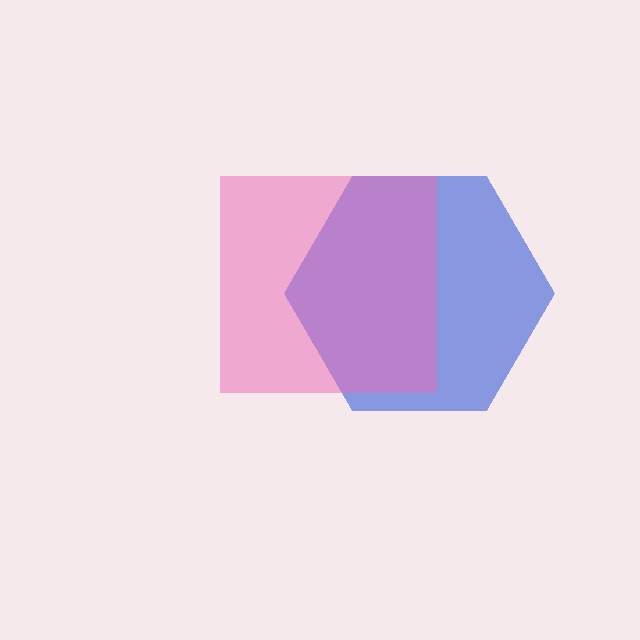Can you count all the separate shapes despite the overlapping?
Yes, there are 2 separate shapes.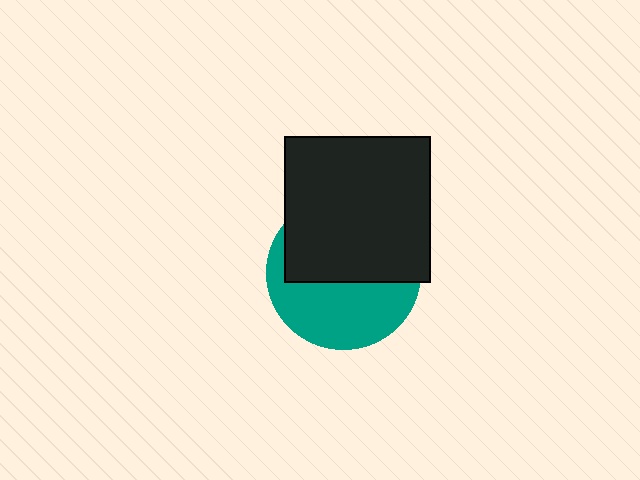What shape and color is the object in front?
The object in front is a black square.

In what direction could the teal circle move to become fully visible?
The teal circle could move down. That would shift it out from behind the black square entirely.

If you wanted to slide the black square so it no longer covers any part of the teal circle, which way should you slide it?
Slide it up — that is the most direct way to separate the two shapes.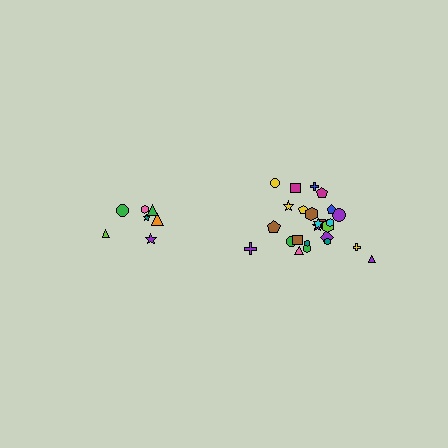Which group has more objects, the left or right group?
The right group.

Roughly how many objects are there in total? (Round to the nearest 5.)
Roughly 30 objects in total.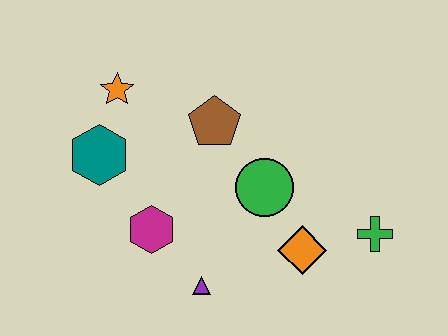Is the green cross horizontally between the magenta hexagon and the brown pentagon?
No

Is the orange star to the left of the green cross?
Yes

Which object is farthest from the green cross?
The orange star is farthest from the green cross.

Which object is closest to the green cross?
The orange diamond is closest to the green cross.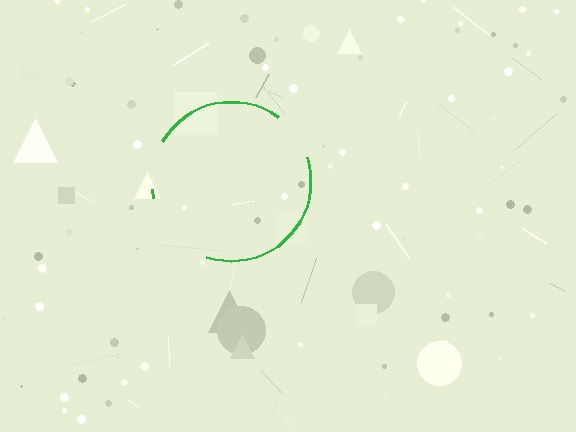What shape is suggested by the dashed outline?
The dashed outline suggests a circle.